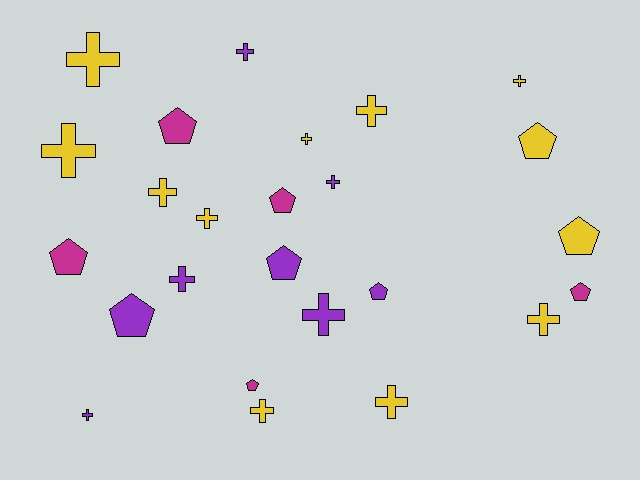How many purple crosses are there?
There are 5 purple crosses.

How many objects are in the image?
There are 25 objects.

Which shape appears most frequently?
Cross, with 15 objects.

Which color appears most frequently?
Yellow, with 12 objects.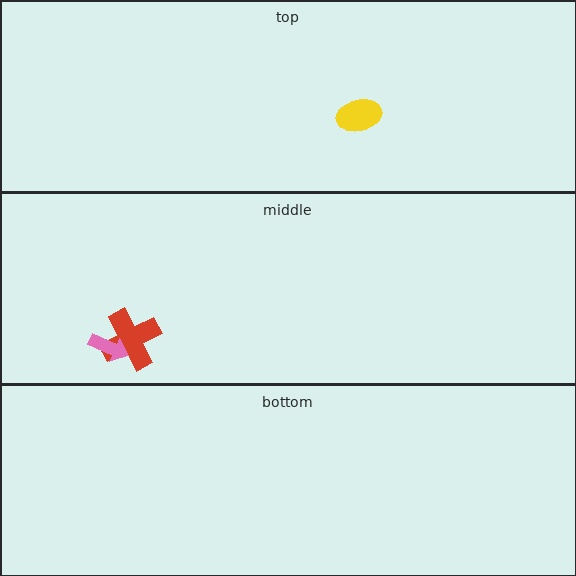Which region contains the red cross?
The middle region.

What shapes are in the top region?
The yellow ellipse.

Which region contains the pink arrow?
The middle region.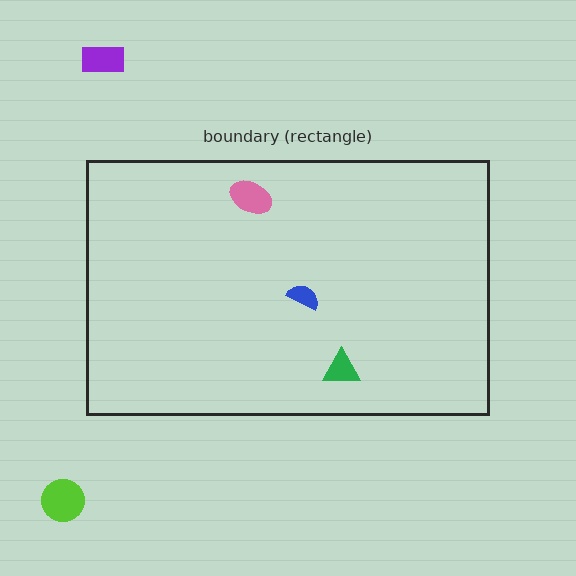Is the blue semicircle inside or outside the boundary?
Inside.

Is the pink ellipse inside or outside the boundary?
Inside.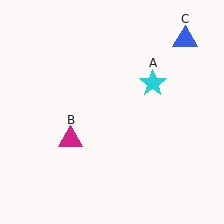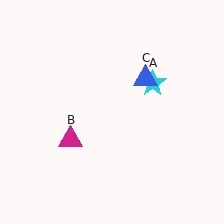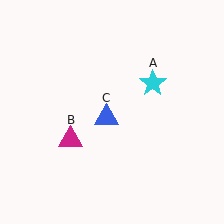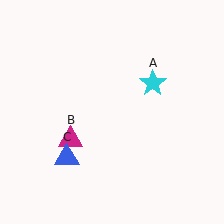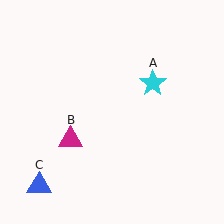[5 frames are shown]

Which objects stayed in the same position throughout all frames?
Cyan star (object A) and magenta triangle (object B) remained stationary.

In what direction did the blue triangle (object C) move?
The blue triangle (object C) moved down and to the left.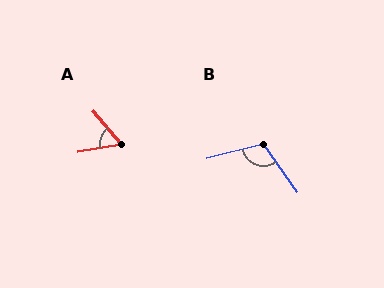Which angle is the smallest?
A, at approximately 60 degrees.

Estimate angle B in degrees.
Approximately 111 degrees.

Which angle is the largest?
B, at approximately 111 degrees.